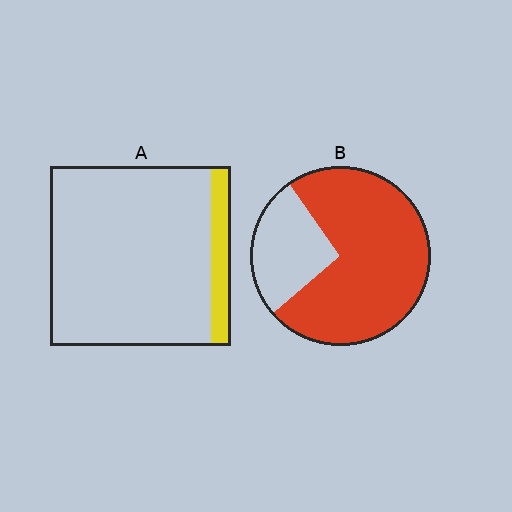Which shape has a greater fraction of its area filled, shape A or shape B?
Shape B.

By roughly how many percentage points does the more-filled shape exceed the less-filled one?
By roughly 65 percentage points (B over A).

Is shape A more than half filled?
No.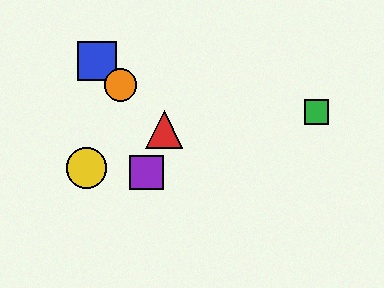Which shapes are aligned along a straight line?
The red triangle, the blue square, the orange circle are aligned along a straight line.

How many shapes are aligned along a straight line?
3 shapes (the red triangle, the blue square, the orange circle) are aligned along a straight line.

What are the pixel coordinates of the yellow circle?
The yellow circle is at (86, 168).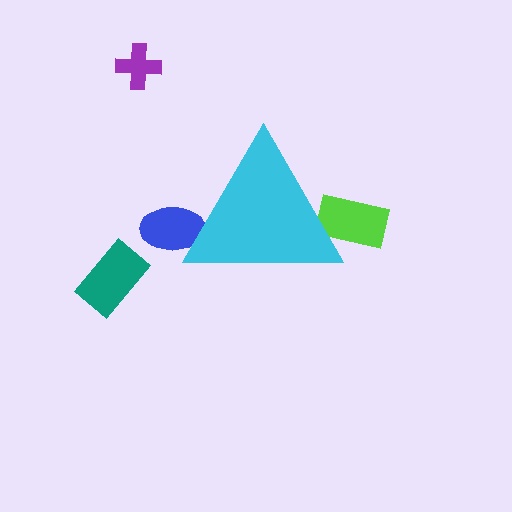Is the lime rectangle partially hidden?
Yes, the lime rectangle is partially hidden behind the cyan triangle.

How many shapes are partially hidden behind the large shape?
2 shapes are partially hidden.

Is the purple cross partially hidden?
No, the purple cross is fully visible.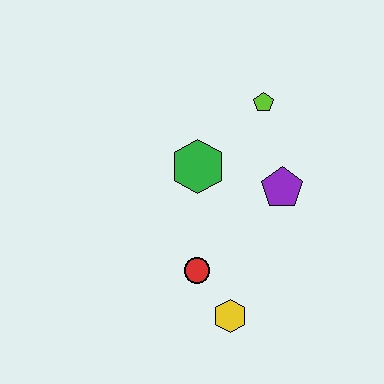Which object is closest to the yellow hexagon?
The red circle is closest to the yellow hexagon.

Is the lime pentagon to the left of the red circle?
No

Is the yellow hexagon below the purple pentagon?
Yes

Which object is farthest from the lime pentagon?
The yellow hexagon is farthest from the lime pentagon.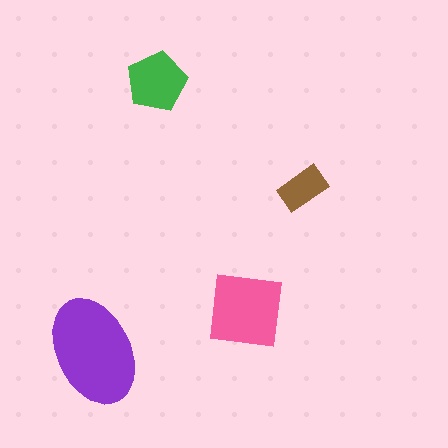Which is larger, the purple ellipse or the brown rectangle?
The purple ellipse.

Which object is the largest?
The purple ellipse.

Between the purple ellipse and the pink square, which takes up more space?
The purple ellipse.